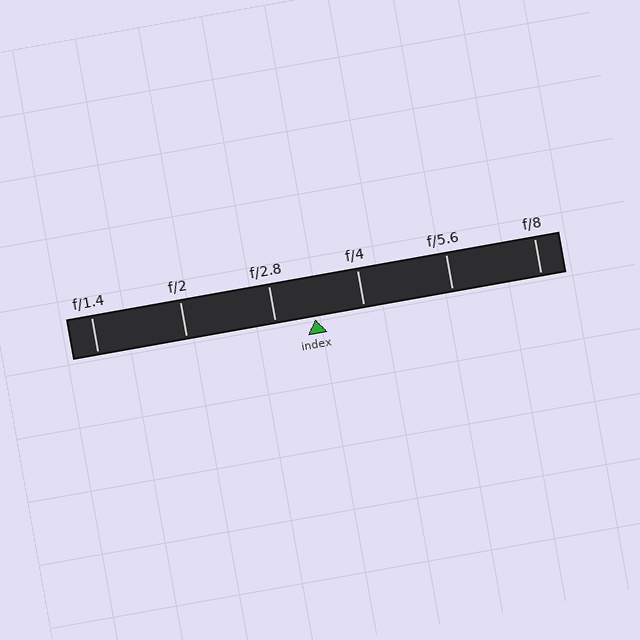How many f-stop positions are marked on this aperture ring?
There are 6 f-stop positions marked.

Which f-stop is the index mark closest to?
The index mark is closest to f/2.8.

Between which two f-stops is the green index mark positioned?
The index mark is between f/2.8 and f/4.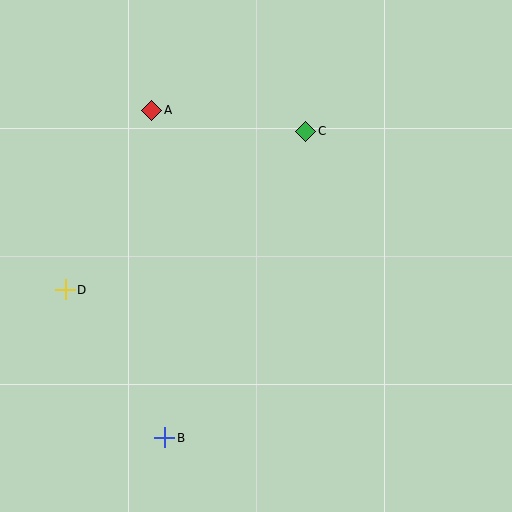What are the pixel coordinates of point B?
Point B is at (165, 438).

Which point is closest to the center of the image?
Point C at (306, 131) is closest to the center.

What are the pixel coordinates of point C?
Point C is at (306, 131).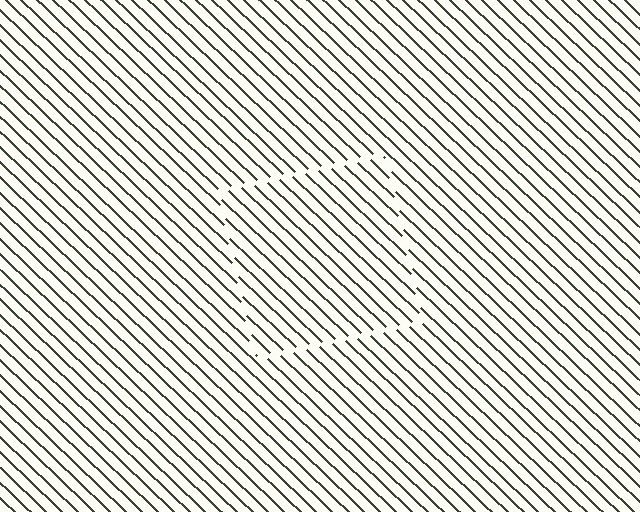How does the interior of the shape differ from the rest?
The interior of the shape contains the same grating, shifted by half a period — the contour is defined by the phase discontinuity where line-ends from the inner and outer gratings abut.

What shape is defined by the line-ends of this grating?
An illusory square. The interior of the shape contains the same grating, shifted by half a period — the contour is defined by the phase discontinuity where line-ends from the inner and outer gratings abut.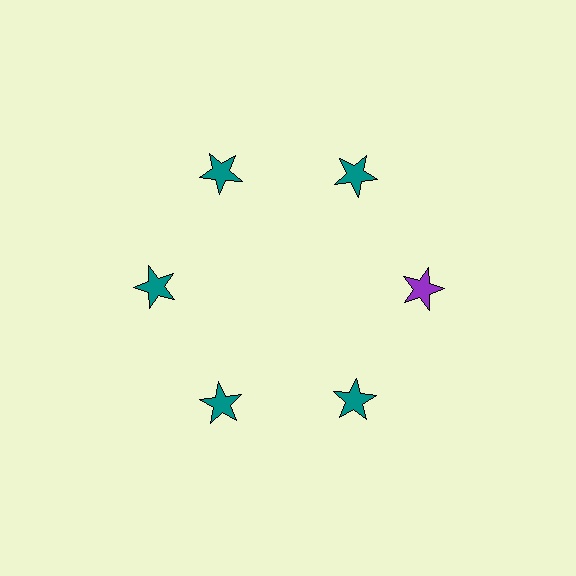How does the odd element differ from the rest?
It has a different color: purple instead of teal.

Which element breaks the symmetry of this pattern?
The purple star at roughly the 3 o'clock position breaks the symmetry. All other shapes are teal stars.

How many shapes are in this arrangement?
There are 6 shapes arranged in a ring pattern.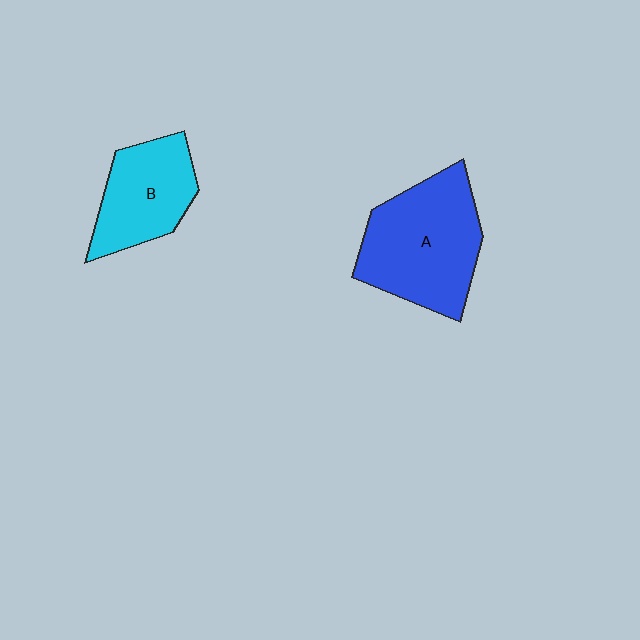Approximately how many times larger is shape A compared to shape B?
Approximately 1.5 times.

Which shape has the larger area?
Shape A (blue).